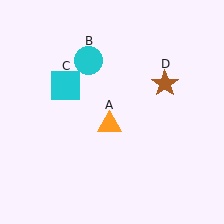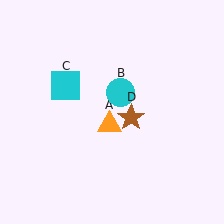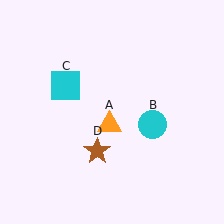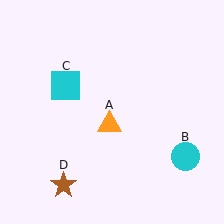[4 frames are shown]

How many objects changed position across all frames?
2 objects changed position: cyan circle (object B), brown star (object D).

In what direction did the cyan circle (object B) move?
The cyan circle (object B) moved down and to the right.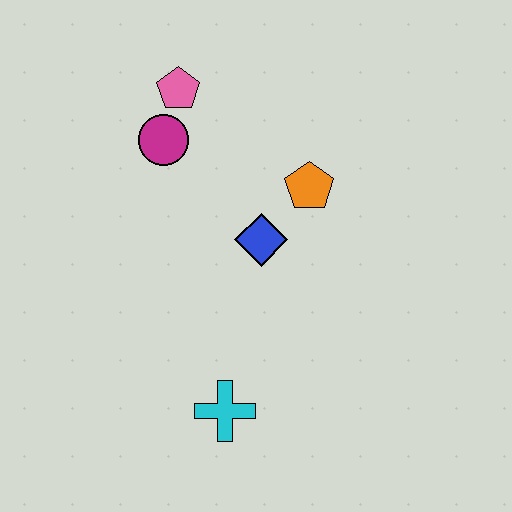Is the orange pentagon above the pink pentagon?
No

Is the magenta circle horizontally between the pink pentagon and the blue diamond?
No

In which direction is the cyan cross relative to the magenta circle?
The cyan cross is below the magenta circle.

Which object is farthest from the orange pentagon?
The cyan cross is farthest from the orange pentagon.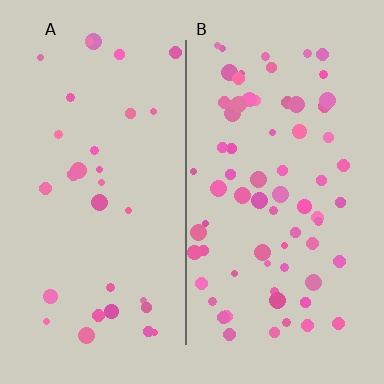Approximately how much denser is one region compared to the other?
Approximately 2.2× — region B over region A.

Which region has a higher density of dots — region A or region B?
B (the right).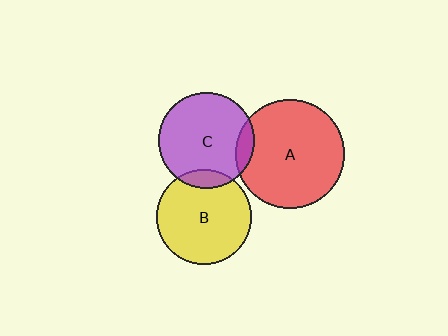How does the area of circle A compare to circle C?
Approximately 1.3 times.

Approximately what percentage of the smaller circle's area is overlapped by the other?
Approximately 10%.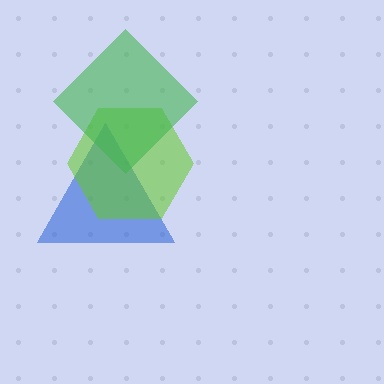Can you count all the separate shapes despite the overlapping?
Yes, there are 3 separate shapes.